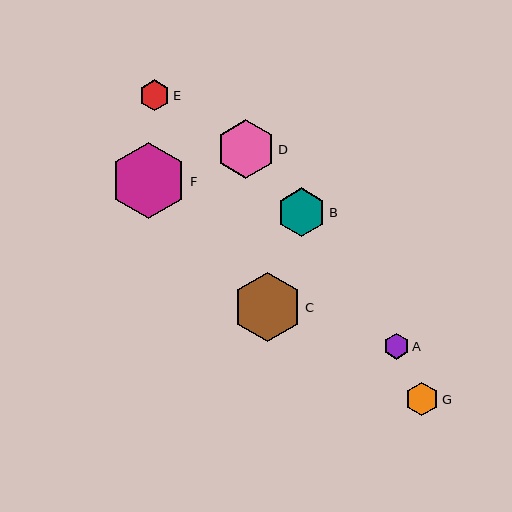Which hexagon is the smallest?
Hexagon A is the smallest with a size of approximately 25 pixels.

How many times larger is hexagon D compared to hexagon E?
Hexagon D is approximately 1.9 times the size of hexagon E.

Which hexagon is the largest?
Hexagon F is the largest with a size of approximately 76 pixels.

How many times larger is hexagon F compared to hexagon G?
Hexagon F is approximately 2.3 times the size of hexagon G.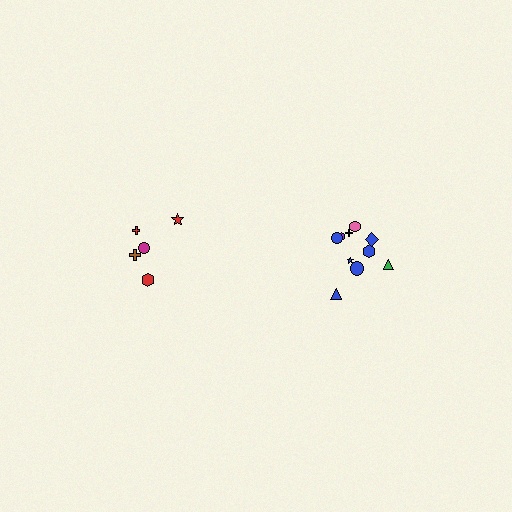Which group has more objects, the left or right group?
The right group.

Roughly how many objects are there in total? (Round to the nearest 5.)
Roughly 15 objects in total.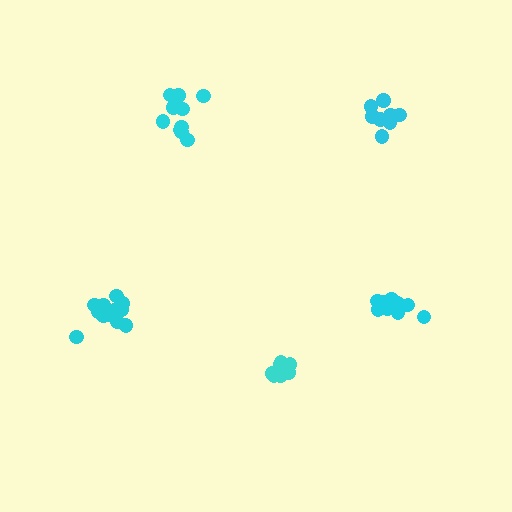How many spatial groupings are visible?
There are 5 spatial groupings.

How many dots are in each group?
Group 1: 10 dots, Group 2: 12 dots, Group 3: 10 dots, Group 4: 8 dots, Group 5: 13 dots (53 total).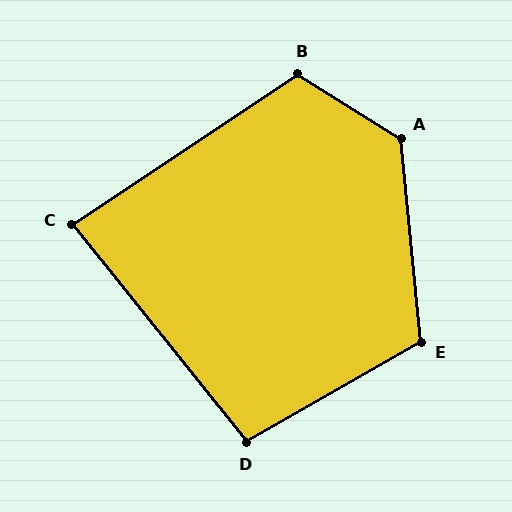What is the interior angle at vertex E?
Approximately 114 degrees (obtuse).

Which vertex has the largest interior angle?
A, at approximately 127 degrees.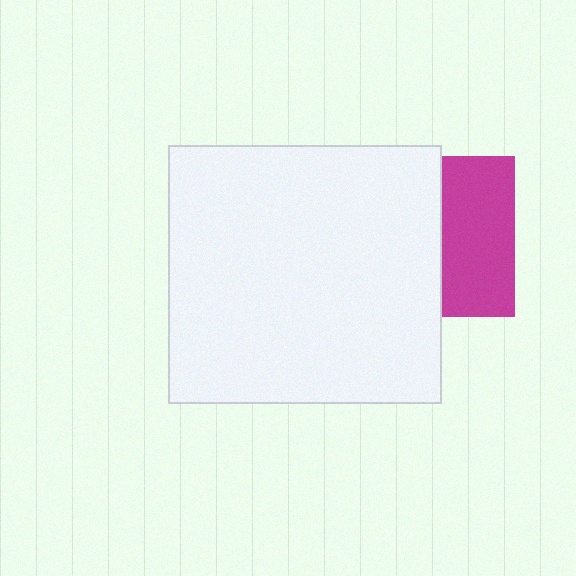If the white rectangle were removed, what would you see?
You would see the complete magenta square.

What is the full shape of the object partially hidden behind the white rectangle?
The partially hidden object is a magenta square.